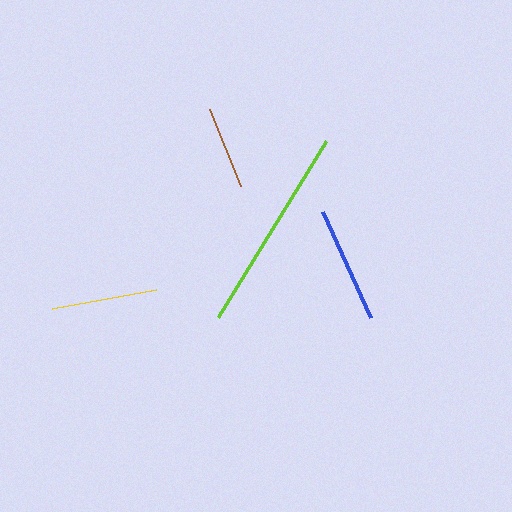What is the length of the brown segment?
The brown segment is approximately 83 pixels long.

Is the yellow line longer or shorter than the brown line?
The yellow line is longer than the brown line.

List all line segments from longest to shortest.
From longest to shortest: lime, blue, yellow, brown.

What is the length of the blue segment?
The blue segment is approximately 116 pixels long.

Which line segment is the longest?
The lime line is the longest at approximately 206 pixels.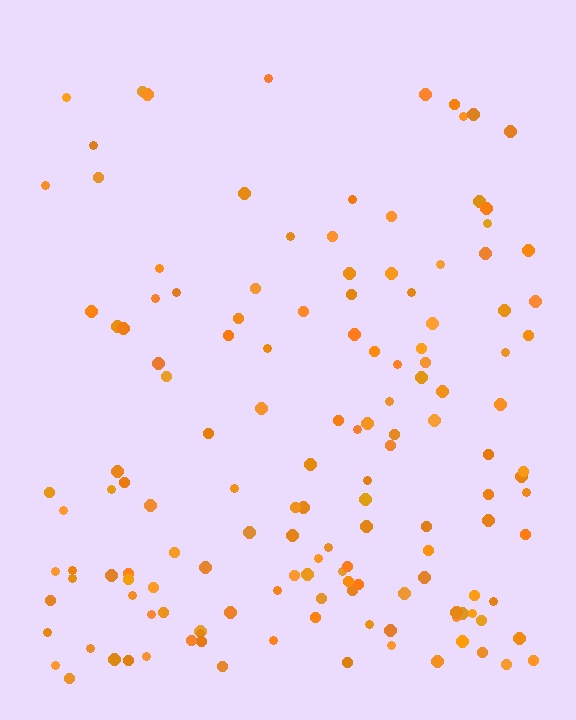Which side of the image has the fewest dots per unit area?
The top.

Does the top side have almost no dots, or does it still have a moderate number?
Still a moderate number, just noticeably fewer than the bottom.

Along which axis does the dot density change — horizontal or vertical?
Vertical.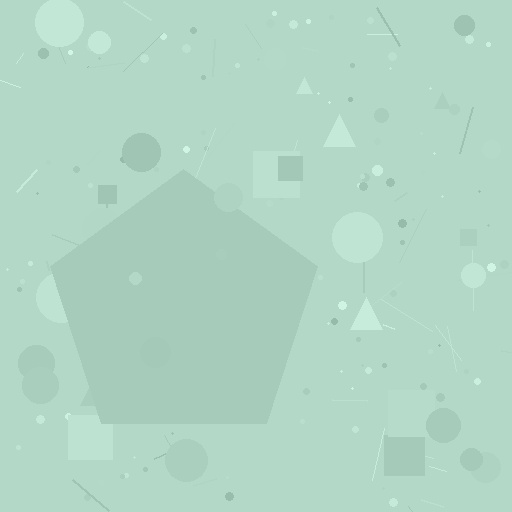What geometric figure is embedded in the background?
A pentagon is embedded in the background.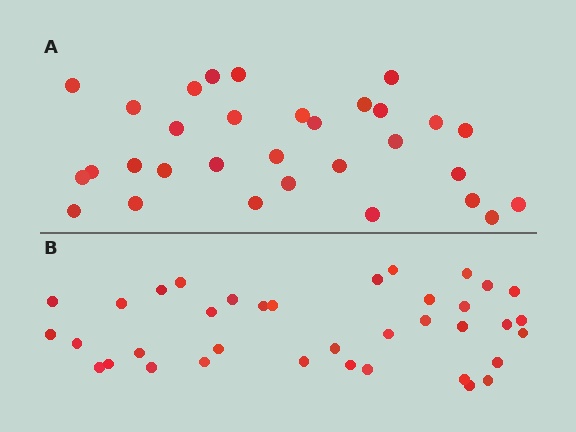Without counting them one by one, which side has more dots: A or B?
Region B (the bottom region) has more dots.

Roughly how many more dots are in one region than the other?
Region B has about 6 more dots than region A.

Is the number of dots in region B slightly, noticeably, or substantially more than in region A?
Region B has only slightly more — the two regions are fairly close. The ratio is roughly 1.2 to 1.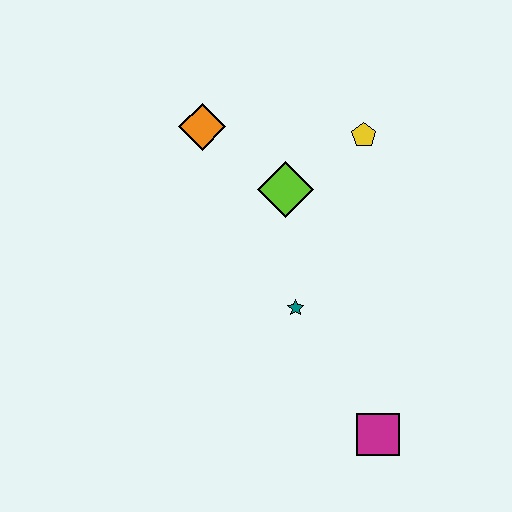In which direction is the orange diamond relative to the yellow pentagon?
The orange diamond is to the left of the yellow pentagon.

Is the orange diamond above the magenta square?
Yes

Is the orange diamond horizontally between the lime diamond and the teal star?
No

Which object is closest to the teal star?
The lime diamond is closest to the teal star.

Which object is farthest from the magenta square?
The orange diamond is farthest from the magenta square.